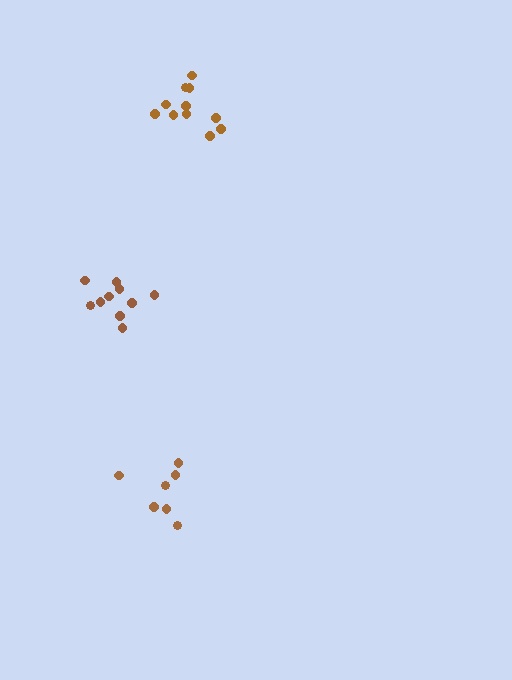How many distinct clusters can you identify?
There are 3 distinct clusters.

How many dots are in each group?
Group 1: 11 dots, Group 2: 7 dots, Group 3: 10 dots (28 total).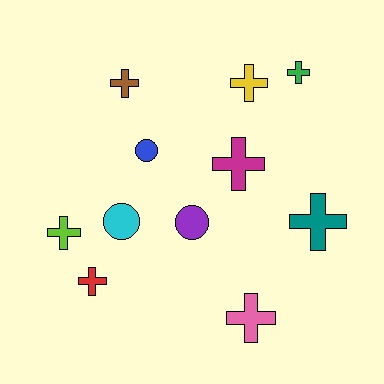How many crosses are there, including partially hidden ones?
There are 8 crosses.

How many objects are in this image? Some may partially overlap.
There are 11 objects.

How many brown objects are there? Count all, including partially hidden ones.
There is 1 brown object.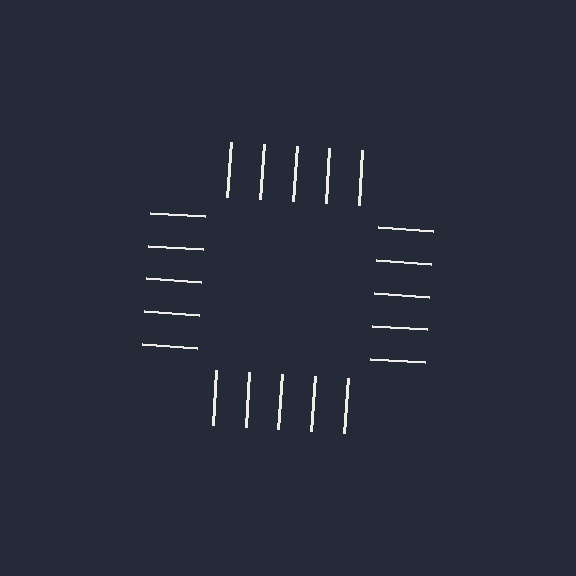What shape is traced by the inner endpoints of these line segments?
An illusory square — the line segments terminate on its edges but no continuous stroke is drawn.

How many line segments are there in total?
20 — 5 along each of the 4 edges.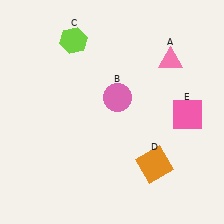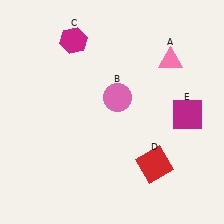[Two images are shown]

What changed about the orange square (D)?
In Image 1, D is orange. In Image 2, it changed to red.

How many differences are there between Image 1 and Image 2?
There are 3 differences between the two images.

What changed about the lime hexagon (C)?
In Image 1, C is lime. In Image 2, it changed to magenta.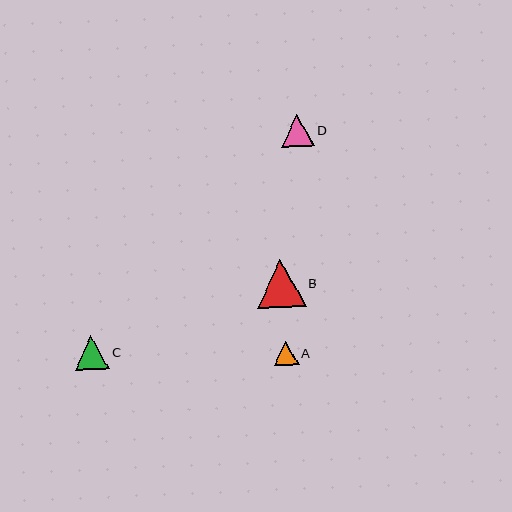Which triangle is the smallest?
Triangle A is the smallest with a size of approximately 25 pixels.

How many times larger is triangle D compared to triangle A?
Triangle D is approximately 1.3 times the size of triangle A.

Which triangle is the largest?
Triangle B is the largest with a size of approximately 48 pixels.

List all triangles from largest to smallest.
From largest to smallest: B, C, D, A.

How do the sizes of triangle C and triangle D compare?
Triangle C and triangle D are approximately the same size.